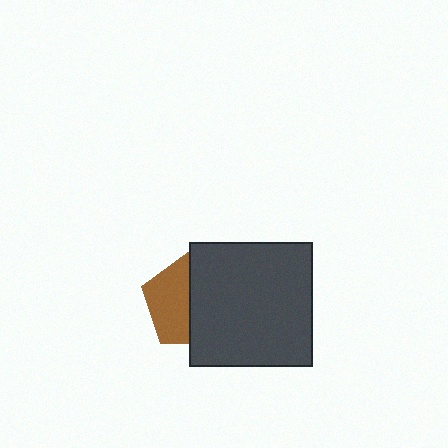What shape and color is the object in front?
The object in front is a dark gray square.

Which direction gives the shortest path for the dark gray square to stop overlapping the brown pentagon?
Moving right gives the shortest separation.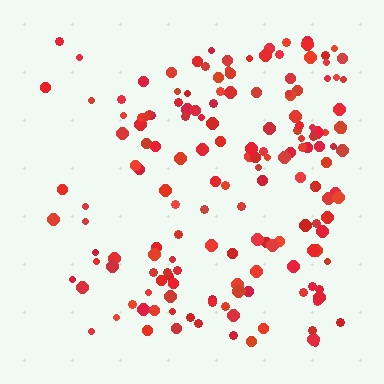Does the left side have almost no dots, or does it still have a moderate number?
Still a moderate number, just noticeably fewer than the right.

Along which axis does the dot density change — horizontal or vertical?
Horizontal.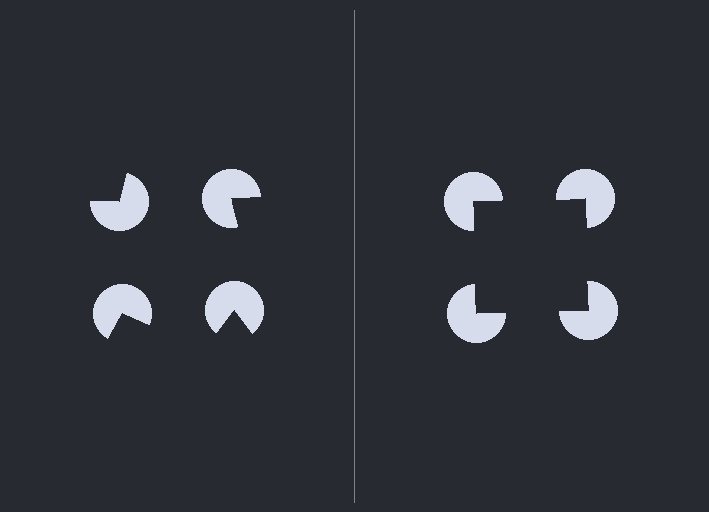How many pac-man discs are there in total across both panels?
8 — 4 on each side.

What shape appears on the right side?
An illusory square.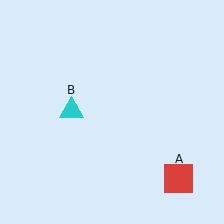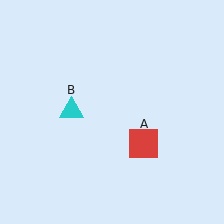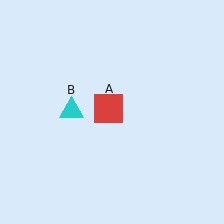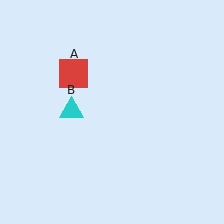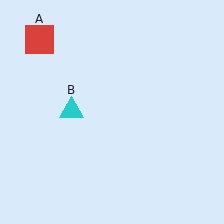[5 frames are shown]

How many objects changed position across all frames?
1 object changed position: red square (object A).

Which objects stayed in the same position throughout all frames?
Cyan triangle (object B) remained stationary.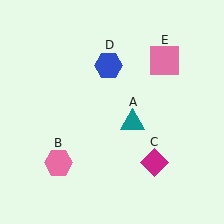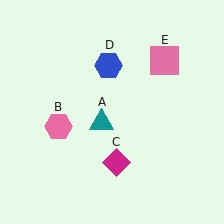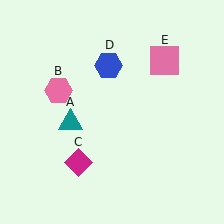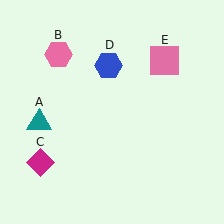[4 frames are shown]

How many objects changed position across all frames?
3 objects changed position: teal triangle (object A), pink hexagon (object B), magenta diamond (object C).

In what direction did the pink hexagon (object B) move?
The pink hexagon (object B) moved up.